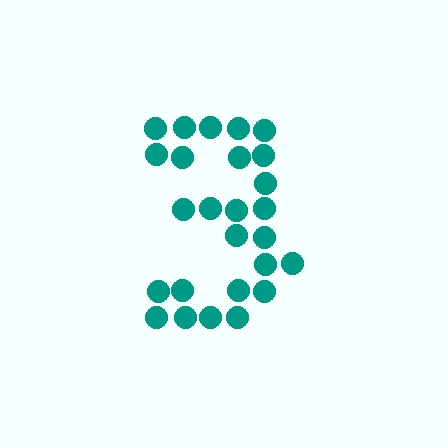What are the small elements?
The small elements are circles.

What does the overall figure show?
The overall figure shows the digit 3.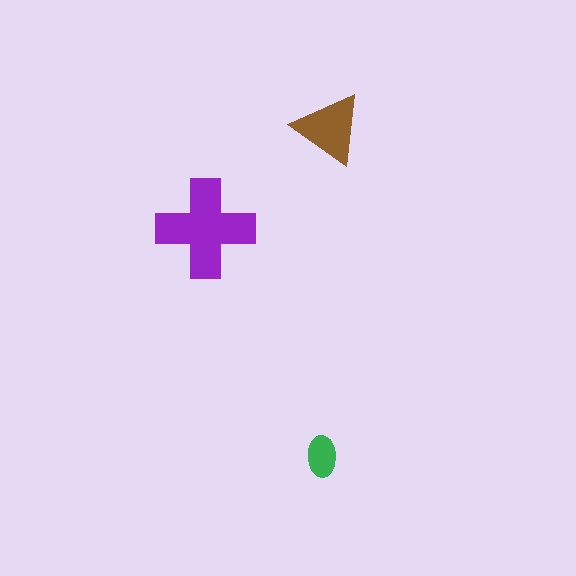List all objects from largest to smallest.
The purple cross, the brown triangle, the green ellipse.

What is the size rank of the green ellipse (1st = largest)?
3rd.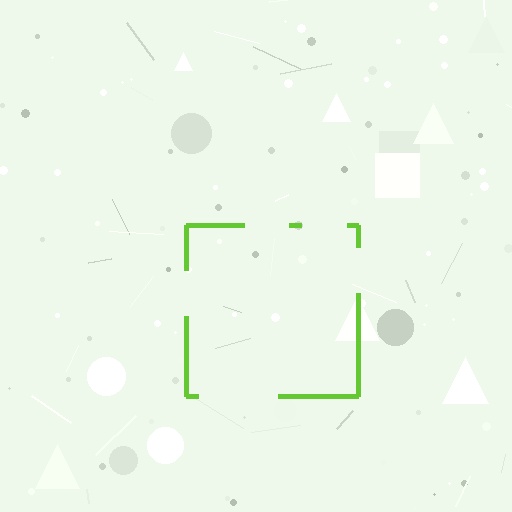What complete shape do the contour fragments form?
The contour fragments form a square.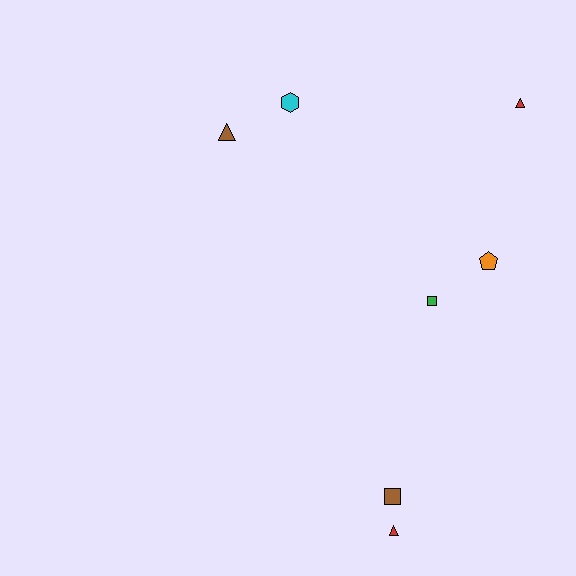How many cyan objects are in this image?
There is 1 cyan object.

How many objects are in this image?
There are 7 objects.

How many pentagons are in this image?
There is 1 pentagon.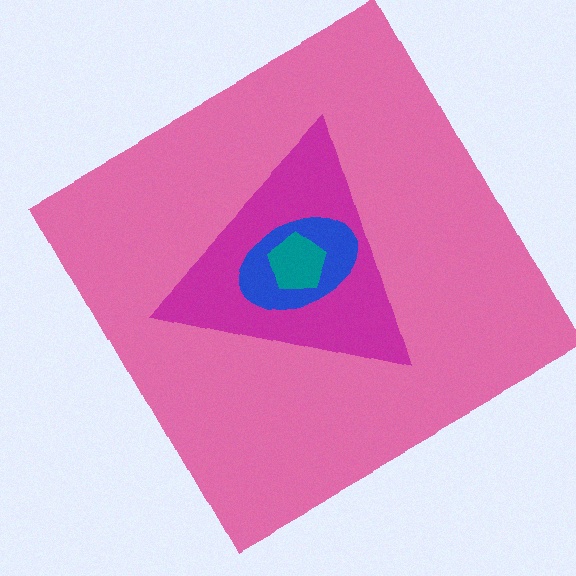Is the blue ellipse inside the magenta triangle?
Yes.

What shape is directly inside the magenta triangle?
The blue ellipse.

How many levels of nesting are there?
4.